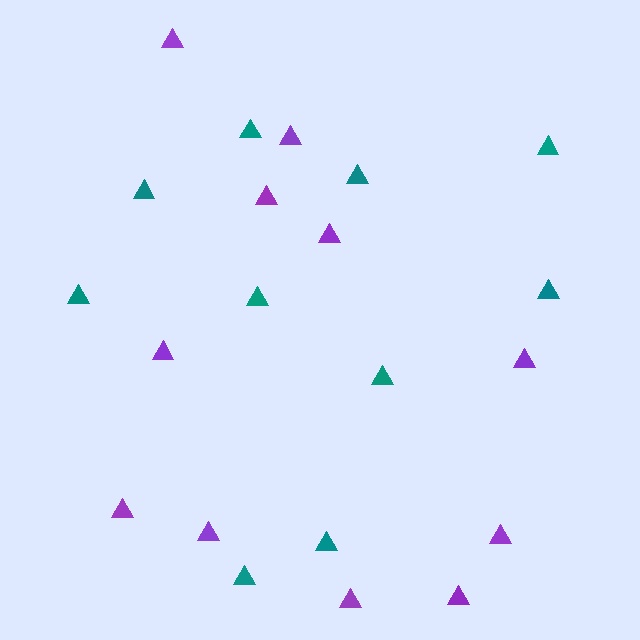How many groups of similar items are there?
There are 2 groups: one group of purple triangles (11) and one group of teal triangles (10).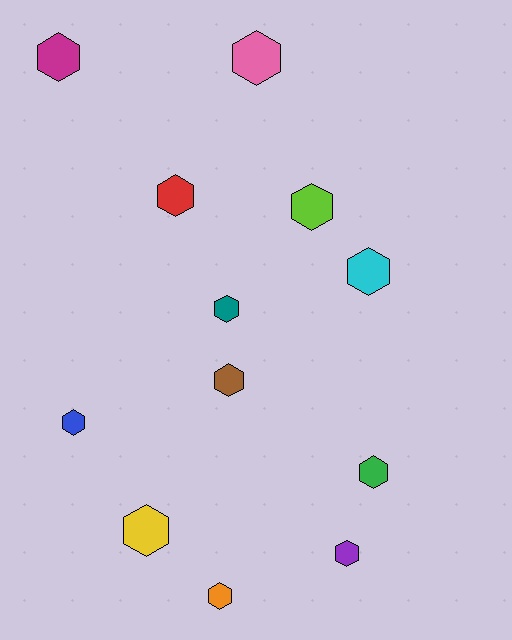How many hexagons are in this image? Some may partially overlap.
There are 12 hexagons.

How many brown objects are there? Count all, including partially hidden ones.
There is 1 brown object.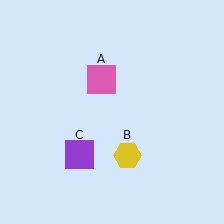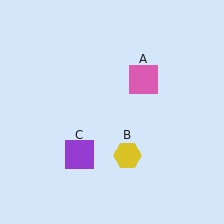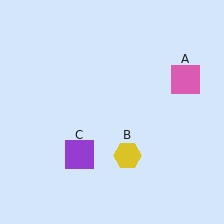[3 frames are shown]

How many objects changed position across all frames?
1 object changed position: pink square (object A).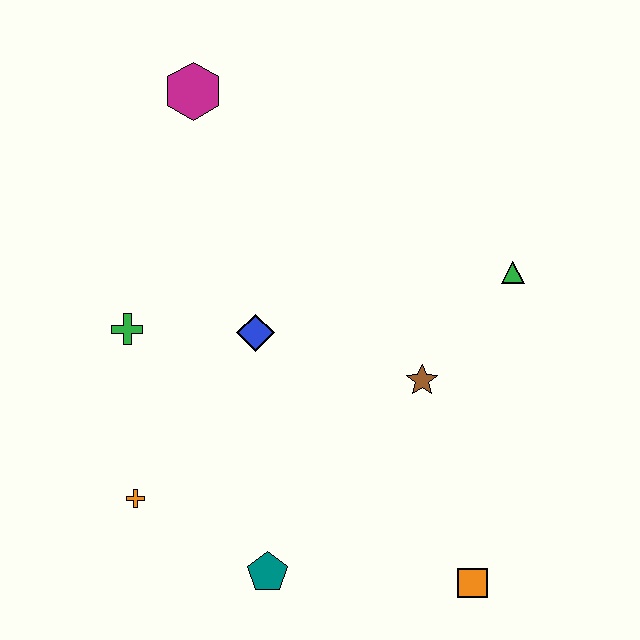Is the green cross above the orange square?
Yes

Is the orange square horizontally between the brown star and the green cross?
No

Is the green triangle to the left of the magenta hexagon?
No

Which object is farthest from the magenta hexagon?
The orange square is farthest from the magenta hexagon.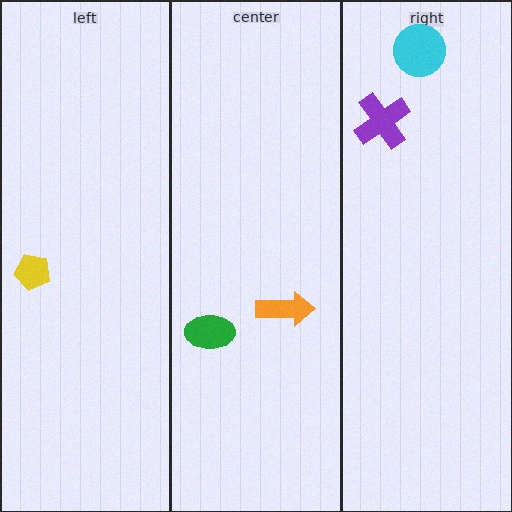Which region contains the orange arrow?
The center region.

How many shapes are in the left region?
1.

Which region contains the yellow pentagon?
The left region.